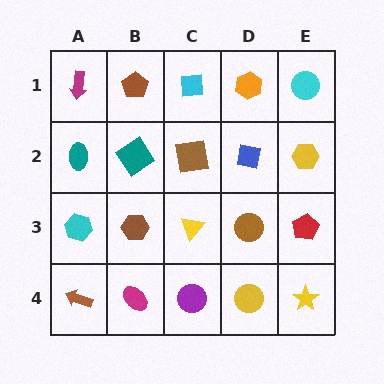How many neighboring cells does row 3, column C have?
4.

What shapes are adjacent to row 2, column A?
A magenta arrow (row 1, column A), a cyan hexagon (row 3, column A), a teal diamond (row 2, column B).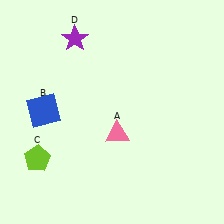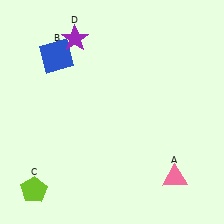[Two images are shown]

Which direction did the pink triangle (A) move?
The pink triangle (A) moved right.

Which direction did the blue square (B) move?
The blue square (B) moved up.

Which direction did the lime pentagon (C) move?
The lime pentagon (C) moved down.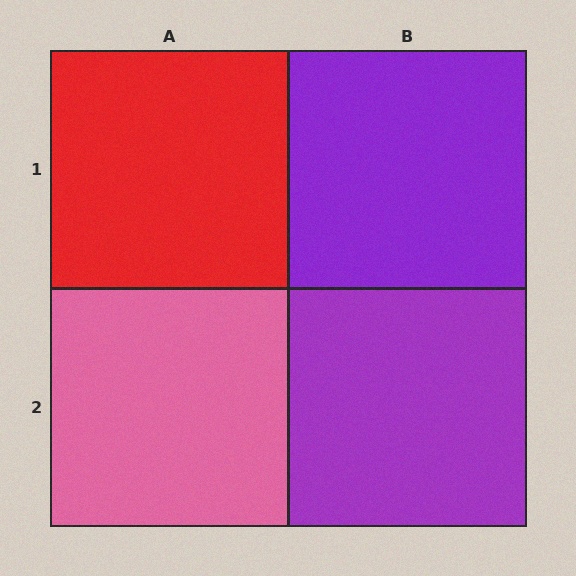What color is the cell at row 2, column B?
Purple.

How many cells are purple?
2 cells are purple.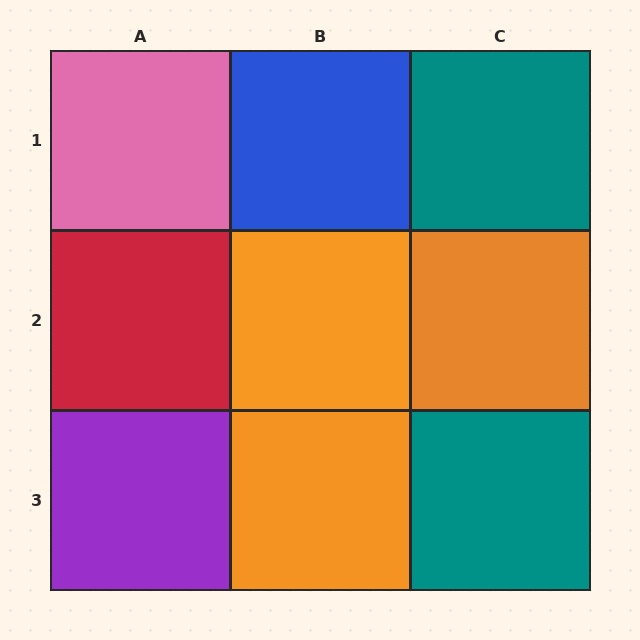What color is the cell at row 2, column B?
Orange.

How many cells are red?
1 cell is red.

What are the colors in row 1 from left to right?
Pink, blue, teal.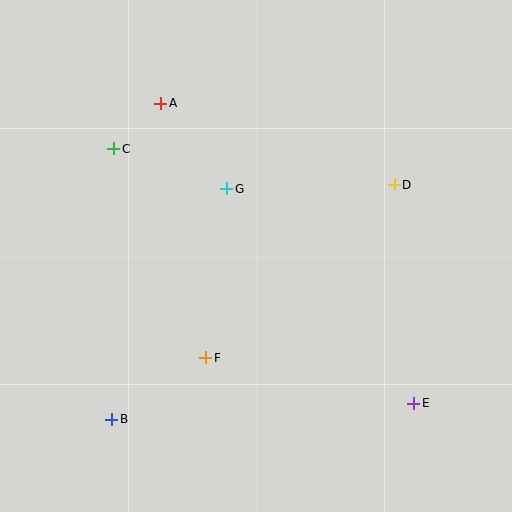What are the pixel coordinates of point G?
Point G is at (227, 189).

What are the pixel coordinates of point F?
Point F is at (206, 358).